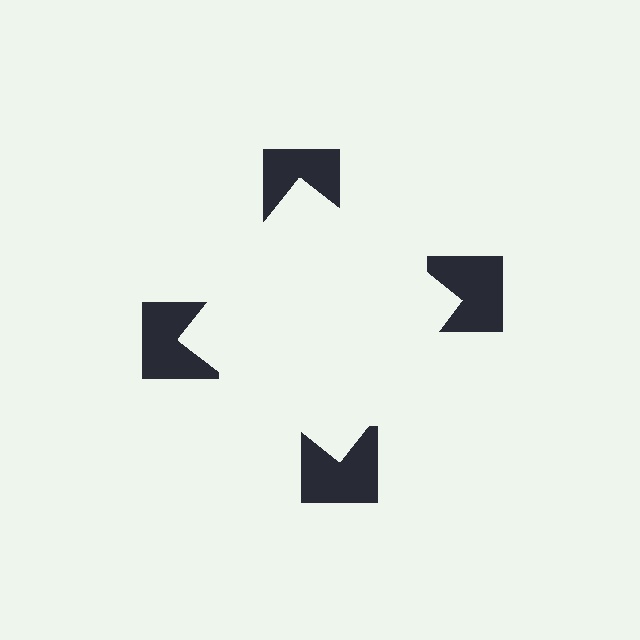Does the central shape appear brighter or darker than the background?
It typically appears slightly brighter than the background, even though no actual brightness change is drawn.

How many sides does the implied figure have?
4 sides.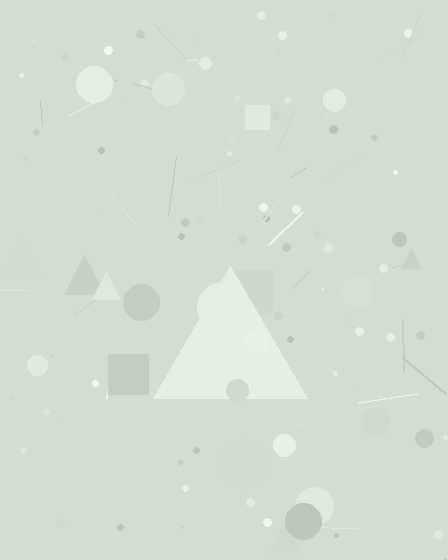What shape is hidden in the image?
A triangle is hidden in the image.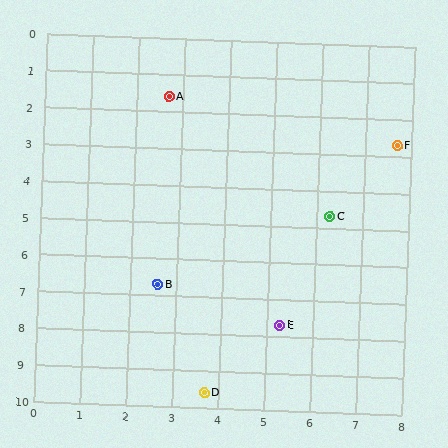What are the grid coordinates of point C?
Point C is at approximately (6.3, 4.7).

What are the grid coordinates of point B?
Point B is at approximately (2.6, 6.7).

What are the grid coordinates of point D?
Point D is at approximately (3.7, 9.6).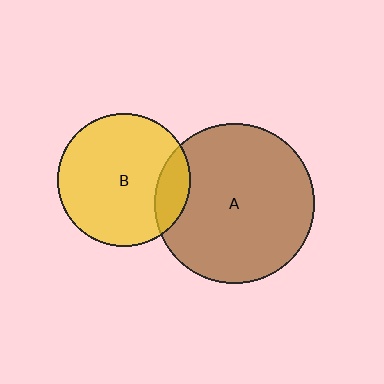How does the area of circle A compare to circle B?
Approximately 1.4 times.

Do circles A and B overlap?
Yes.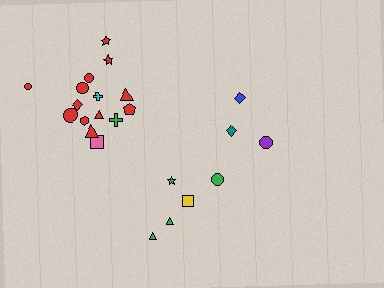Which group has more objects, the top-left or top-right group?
The top-left group.